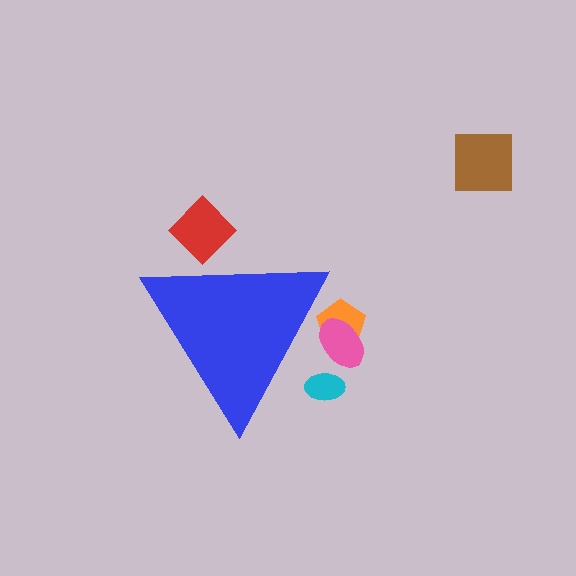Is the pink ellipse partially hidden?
Yes, the pink ellipse is partially hidden behind the blue triangle.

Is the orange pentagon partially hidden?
Yes, the orange pentagon is partially hidden behind the blue triangle.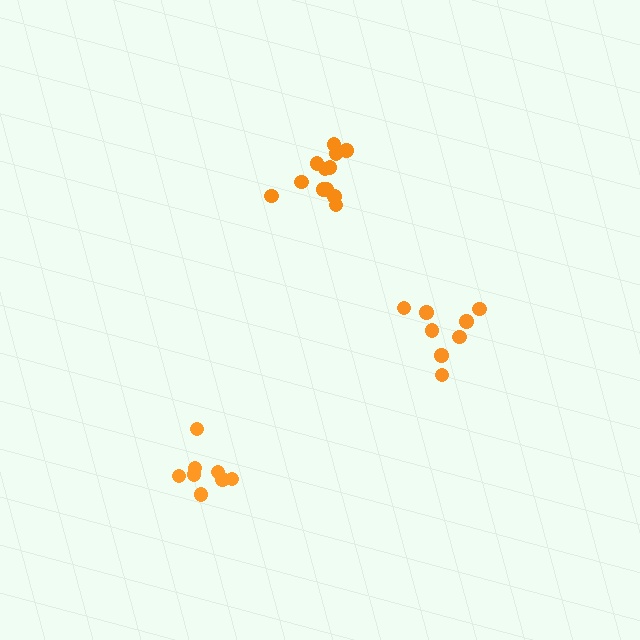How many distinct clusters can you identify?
There are 3 distinct clusters.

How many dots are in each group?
Group 1: 8 dots, Group 2: 12 dots, Group 3: 8 dots (28 total).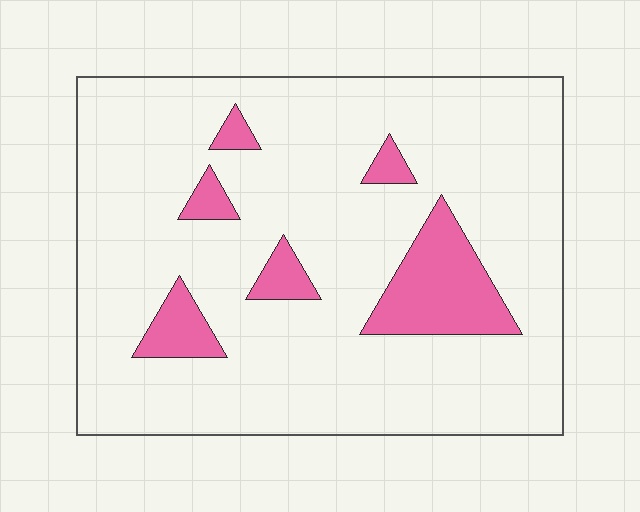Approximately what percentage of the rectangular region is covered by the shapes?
Approximately 15%.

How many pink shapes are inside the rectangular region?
6.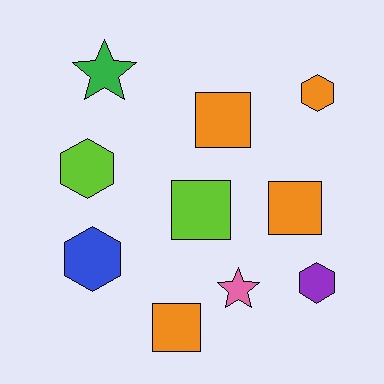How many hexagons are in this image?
There are 4 hexagons.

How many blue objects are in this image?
There is 1 blue object.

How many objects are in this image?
There are 10 objects.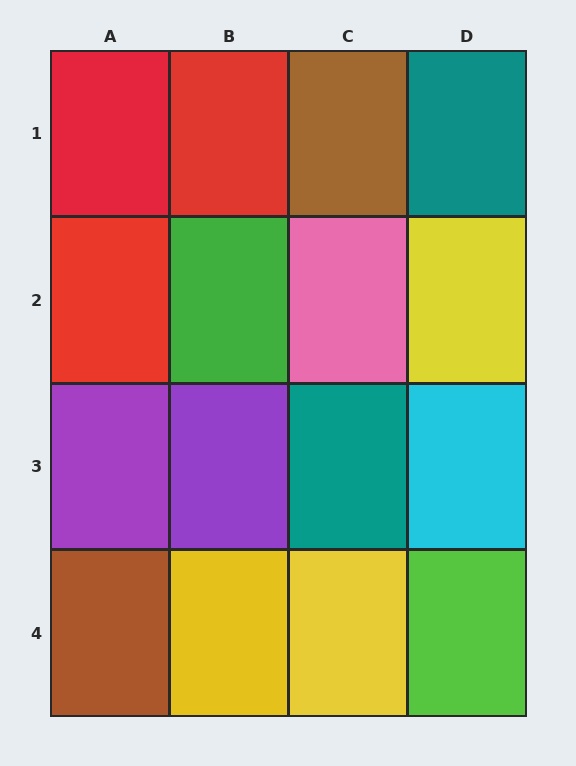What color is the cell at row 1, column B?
Red.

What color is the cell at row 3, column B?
Purple.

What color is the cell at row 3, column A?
Purple.